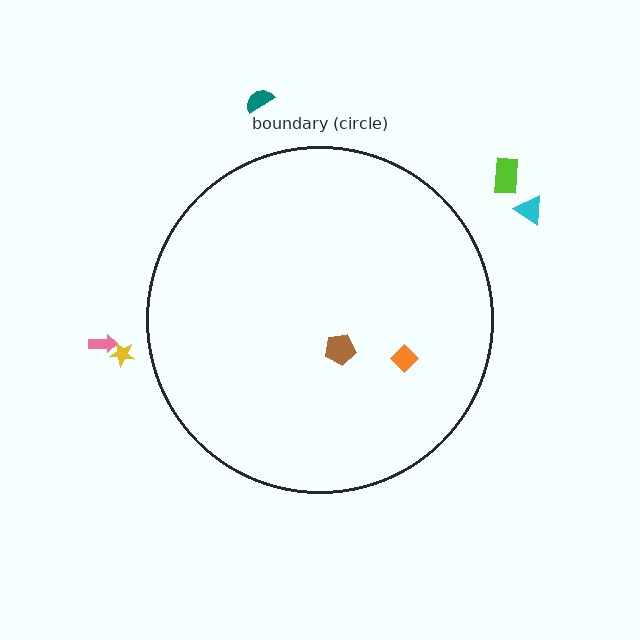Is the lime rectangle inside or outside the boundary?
Outside.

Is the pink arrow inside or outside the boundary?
Outside.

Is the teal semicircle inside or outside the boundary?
Outside.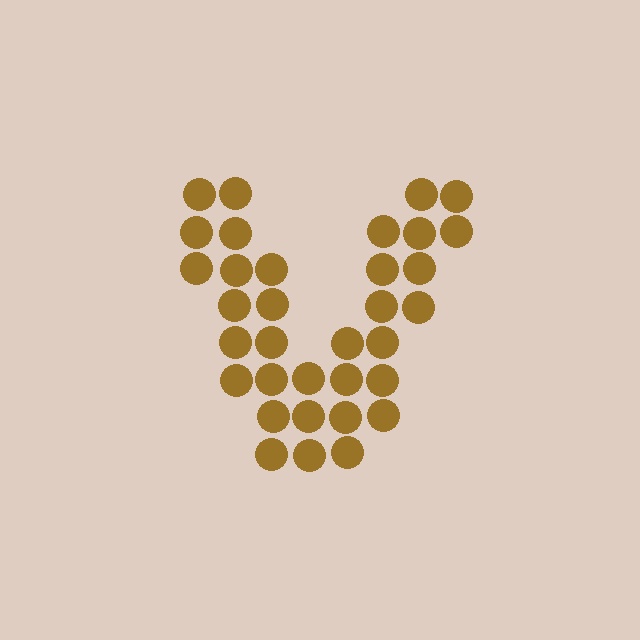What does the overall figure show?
The overall figure shows the letter V.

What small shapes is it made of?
It is made of small circles.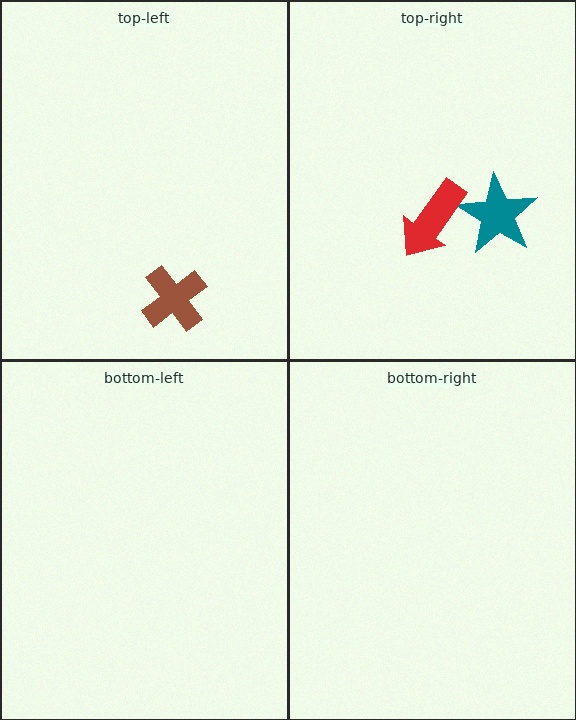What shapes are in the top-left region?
The brown cross.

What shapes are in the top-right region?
The teal star, the red arrow.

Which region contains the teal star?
The top-right region.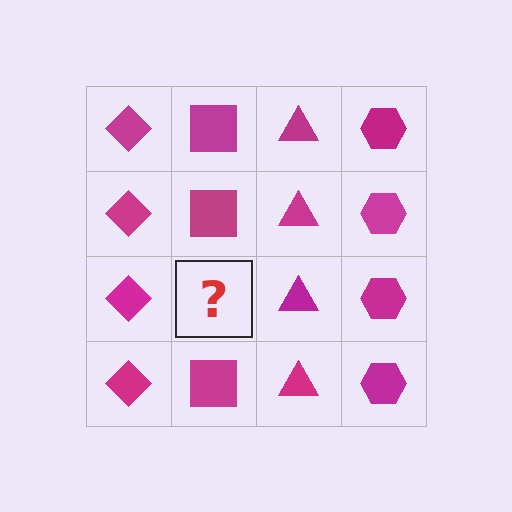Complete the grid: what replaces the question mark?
The question mark should be replaced with a magenta square.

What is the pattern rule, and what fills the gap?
The rule is that each column has a consistent shape. The gap should be filled with a magenta square.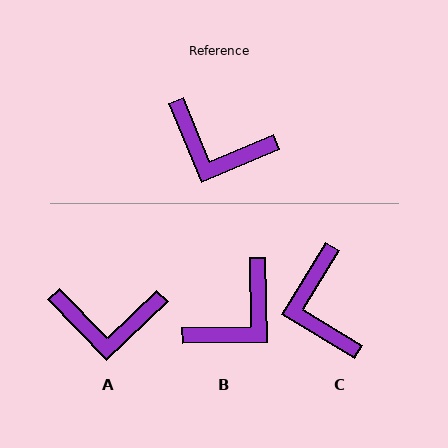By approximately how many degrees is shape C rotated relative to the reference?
Approximately 54 degrees clockwise.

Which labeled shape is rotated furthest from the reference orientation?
B, about 68 degrees away.